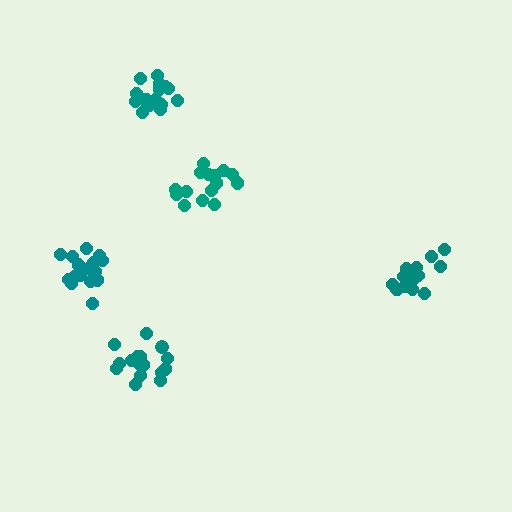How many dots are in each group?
Group 1: 21 dots, Group 2: 20 dots, Group 3: 15 dots, Group 4: 16 dots, Group 5: 16 dots (88 total).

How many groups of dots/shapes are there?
There are 5 groups.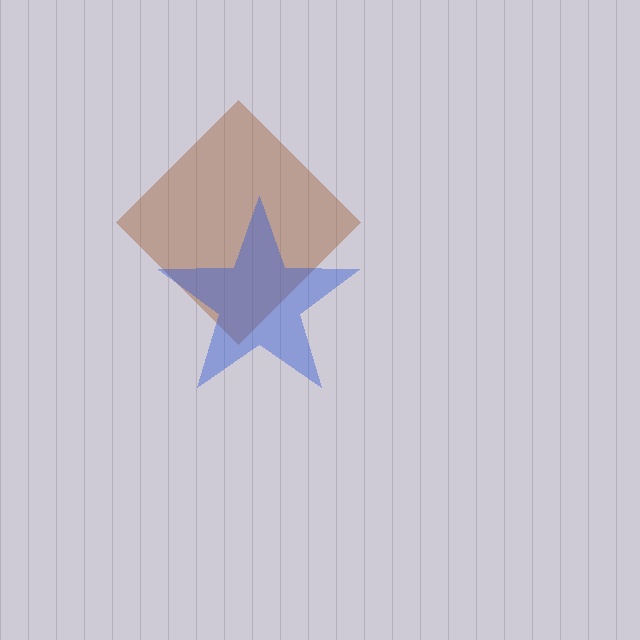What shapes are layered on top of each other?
The layered shapes are: a brown diamond, a blue star.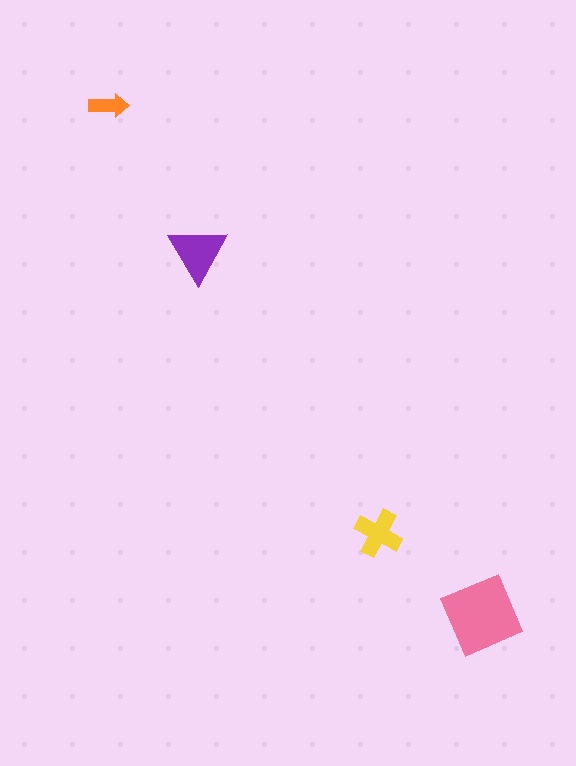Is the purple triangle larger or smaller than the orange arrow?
Larger.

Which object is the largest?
The pink diamond.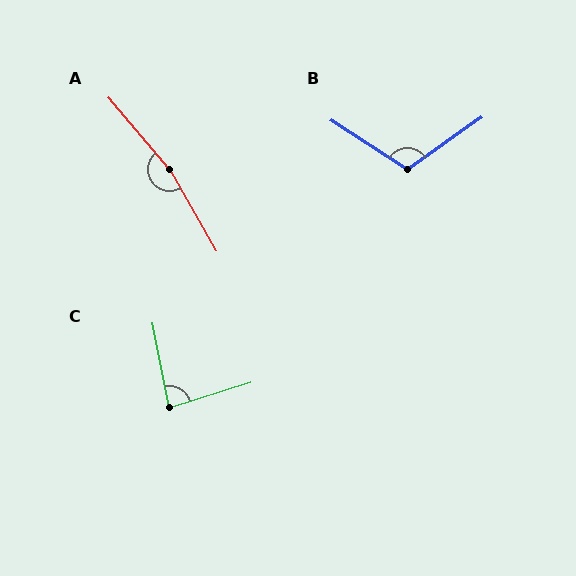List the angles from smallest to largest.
C (83°), B (111°), A (170°).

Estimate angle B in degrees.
Approximately 111 degrees.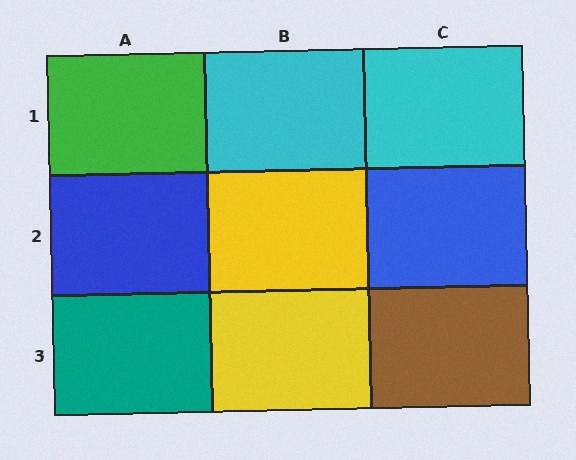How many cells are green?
1 cell is green.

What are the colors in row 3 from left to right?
Teal, yellow, brown.